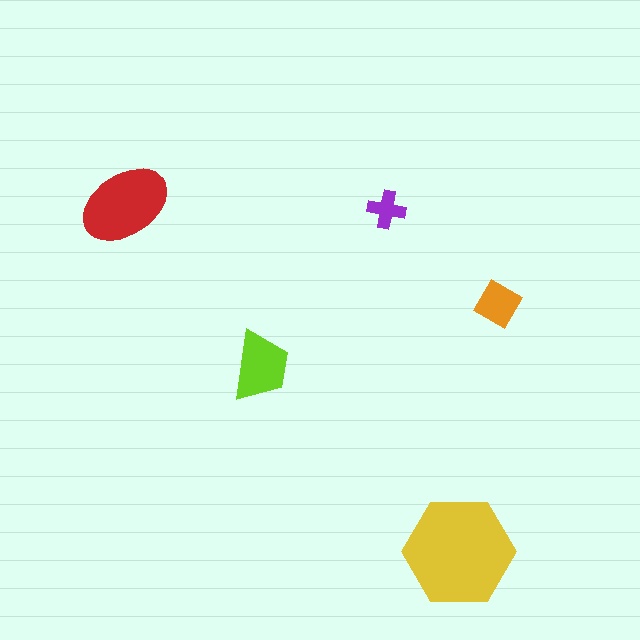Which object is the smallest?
The purple cross.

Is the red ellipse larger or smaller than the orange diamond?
Larger.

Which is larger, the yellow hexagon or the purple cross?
The yellow hexagon.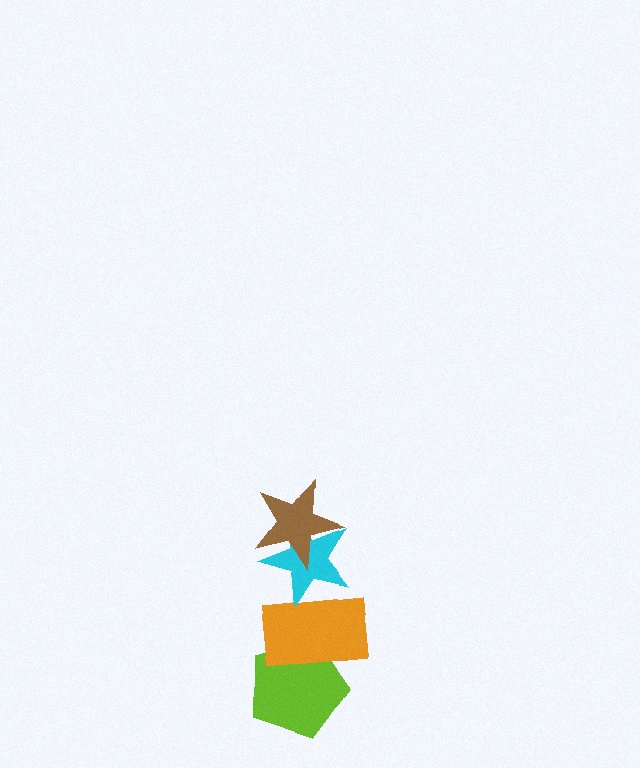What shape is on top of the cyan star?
The brown star is on top of the cyan star.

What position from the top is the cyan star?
The cyan star is 2nd from the top.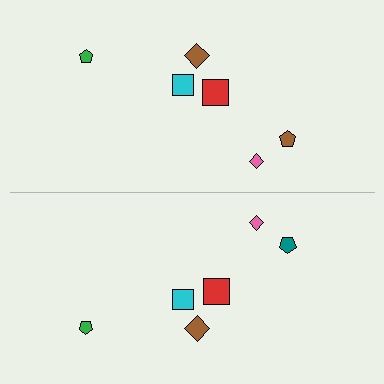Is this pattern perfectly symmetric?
No, the pattern is not perfectly symmetric. The teal pentagon on the bottom side breaks the symmetry — its mirror counterpart is brown.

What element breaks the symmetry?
The teal pentagon on the bottom side breaks the symmetry — its mirror counterpart is brown.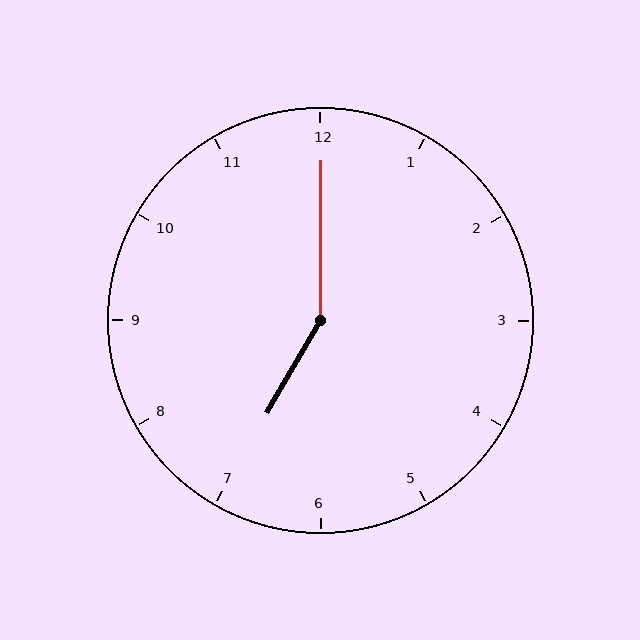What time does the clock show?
7:00.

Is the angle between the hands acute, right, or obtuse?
It is obtuse.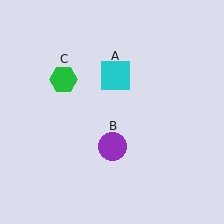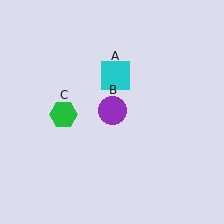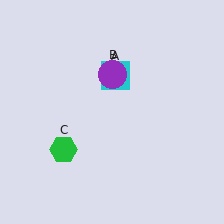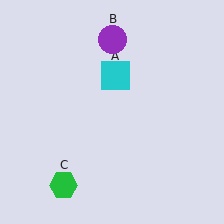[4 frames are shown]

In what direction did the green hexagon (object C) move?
The green hexagon (object C) moved down.